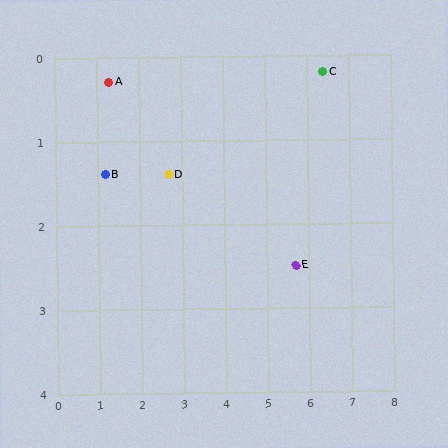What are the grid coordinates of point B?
Point B is at approximately (1.2, 1.4).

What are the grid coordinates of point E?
Point E is at approximately (5.7, 2.5).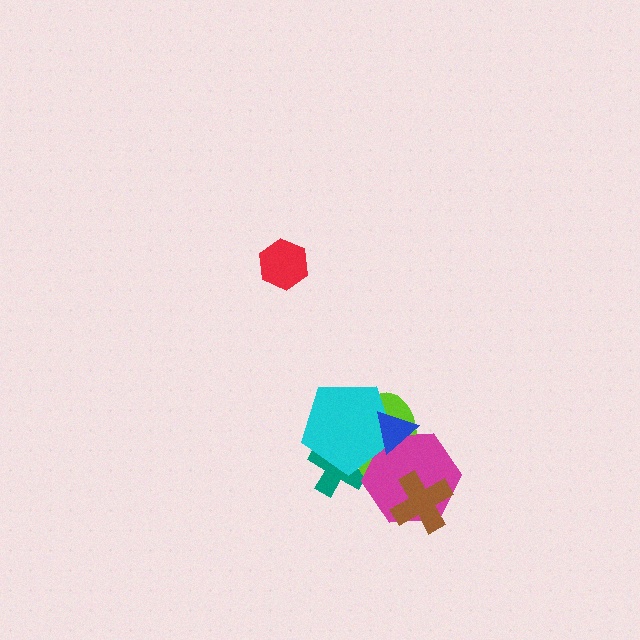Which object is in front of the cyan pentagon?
The blue triangle is in front of the cyan pentagon.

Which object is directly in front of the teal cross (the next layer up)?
The lime ellipse is directly in front of the teal cross.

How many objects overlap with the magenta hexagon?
4 objects overlap with the magenta hexagon.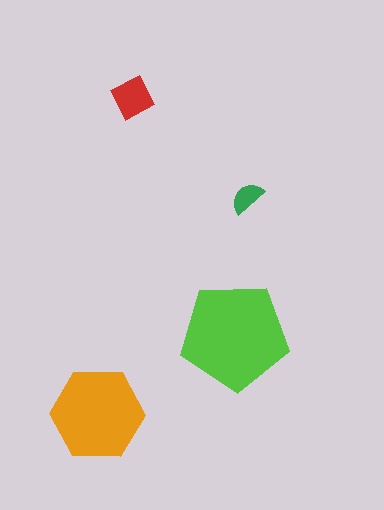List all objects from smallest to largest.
The green semicircle, the red square, the orange hexagon, the lime pentagon.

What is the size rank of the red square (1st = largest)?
3rd.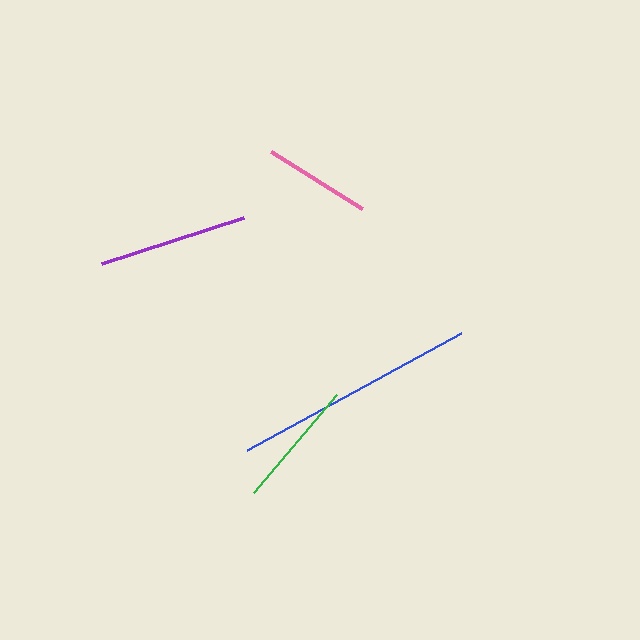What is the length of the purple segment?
The purple segment is approximately 149 pixels long.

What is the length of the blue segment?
The blue segment is approximately 244 pixels long.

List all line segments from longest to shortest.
From longest to shortest: blue, purple, green, pink.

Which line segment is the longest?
The blue line is the longest at approximately 244 pixels.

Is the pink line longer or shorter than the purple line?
The purple line is longer than the pink line.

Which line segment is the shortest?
The pink line is the shortest at approximately 108 pixels.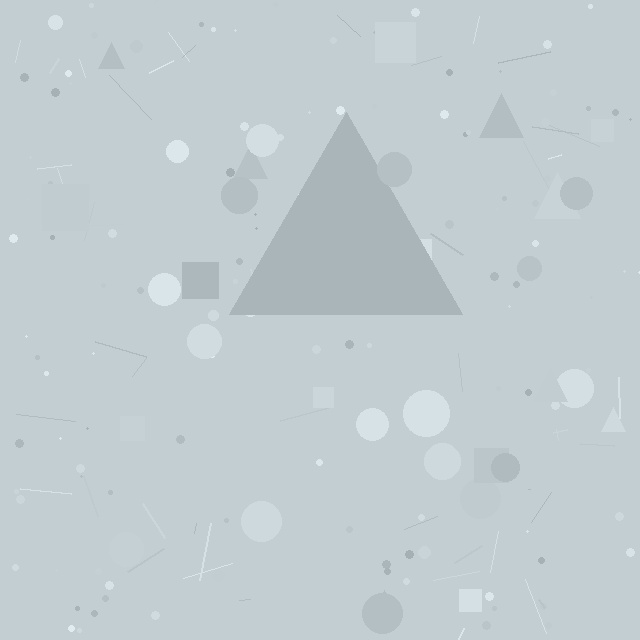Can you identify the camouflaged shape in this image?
The camouflaged shape is a triangle.